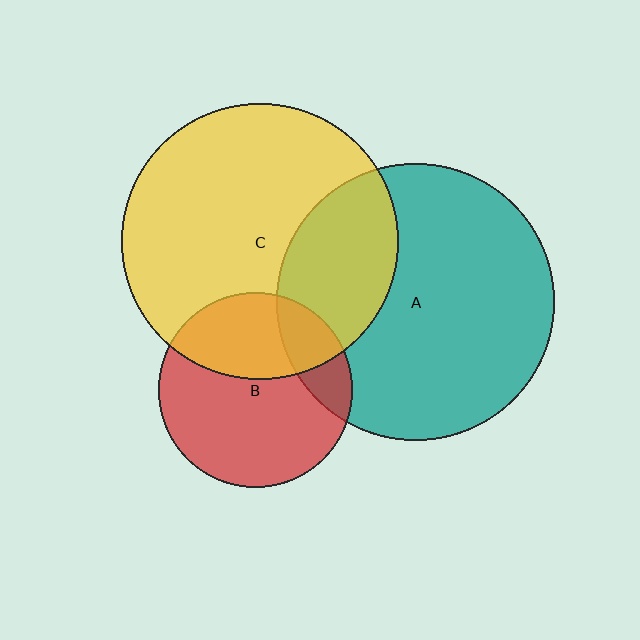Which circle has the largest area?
Circle A (teal).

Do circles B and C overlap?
Yes.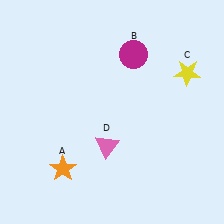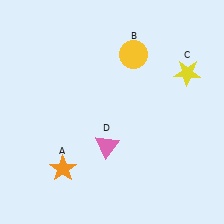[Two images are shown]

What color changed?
The circle (B) changed from magenta in Image 1 to yellow in Image 2.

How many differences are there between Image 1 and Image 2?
There is 1 difference between the two images.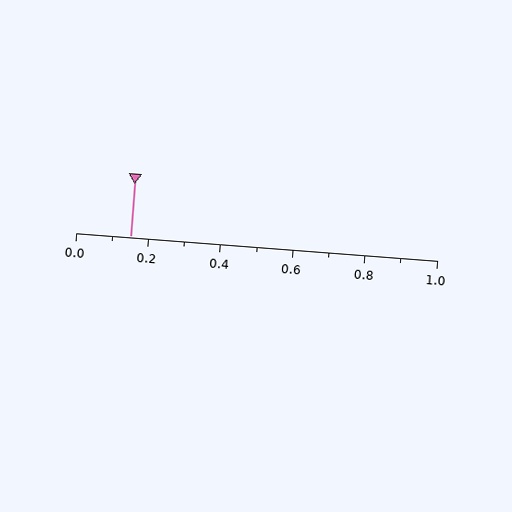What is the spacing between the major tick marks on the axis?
The major ticks are spaced 0.2 apart.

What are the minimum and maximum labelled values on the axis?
The axis runs from 0.0 to 1.0.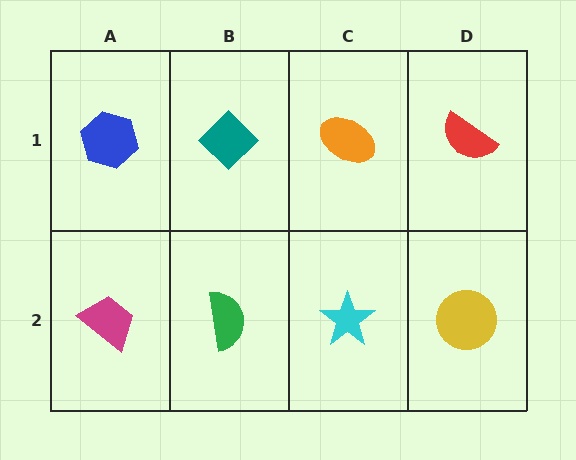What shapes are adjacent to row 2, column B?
A teal diamond (row 1, column B), a magenta trapezoid (row 2, column A), a cyan star (row 2, column C).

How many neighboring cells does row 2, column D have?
2.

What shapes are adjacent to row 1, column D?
A yellow circle (row 2, column D), an orange ellipse (row 1, column C).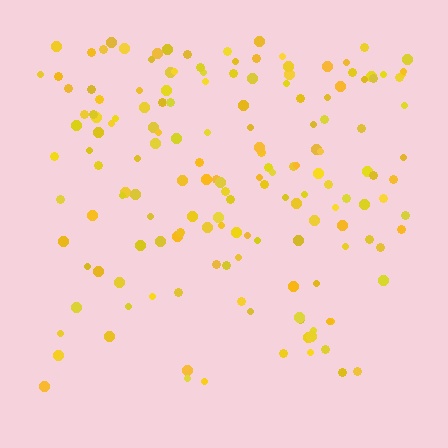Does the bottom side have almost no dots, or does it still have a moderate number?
Still a moderate number, just noticeably fewer than the top.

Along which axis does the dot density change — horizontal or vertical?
Vertical.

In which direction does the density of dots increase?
From bottom to top, with the top side densest.